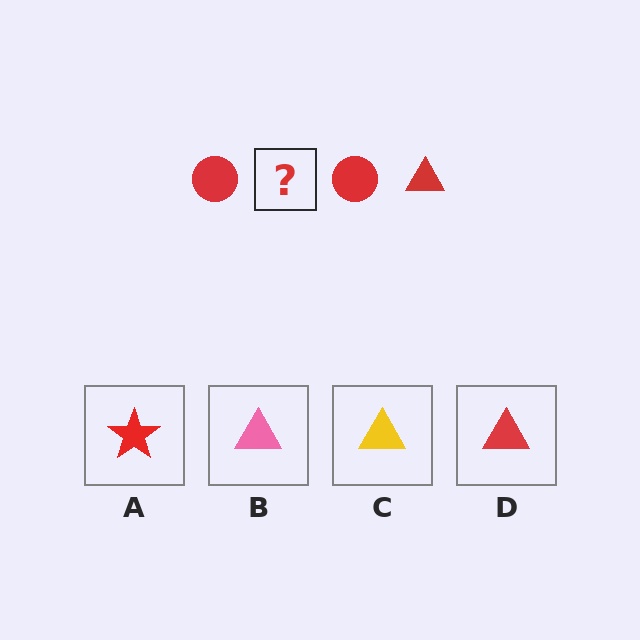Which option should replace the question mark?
Option D.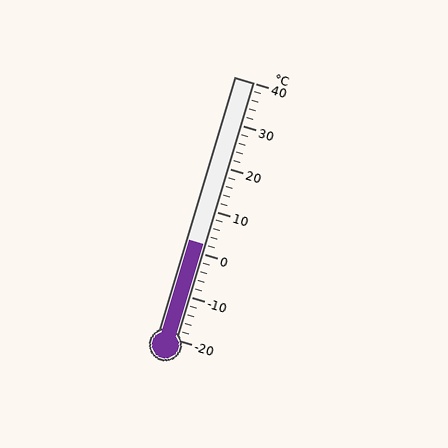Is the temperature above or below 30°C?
The temperature is below 30°C.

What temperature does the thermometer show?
The thermometer shows approximately 2°C.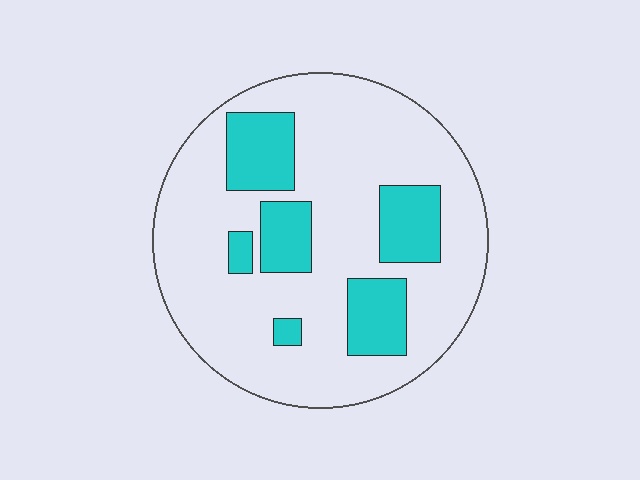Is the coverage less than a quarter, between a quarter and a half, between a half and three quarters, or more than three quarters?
Less than a quarter.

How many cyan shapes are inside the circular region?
6.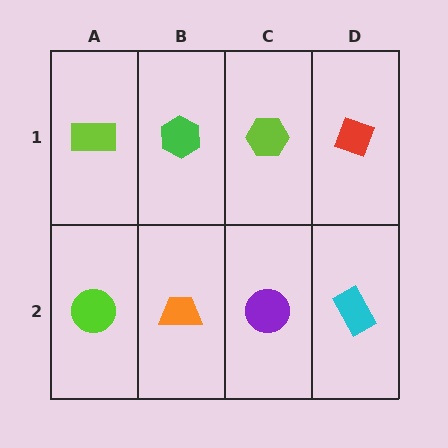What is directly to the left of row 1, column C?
A green hexagon.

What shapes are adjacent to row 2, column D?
A red diamond (row 1, column D), a purple circle (row 2, column C).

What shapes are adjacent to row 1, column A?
A lime circle (row 2, column A), a green hexagon (row 1, column B).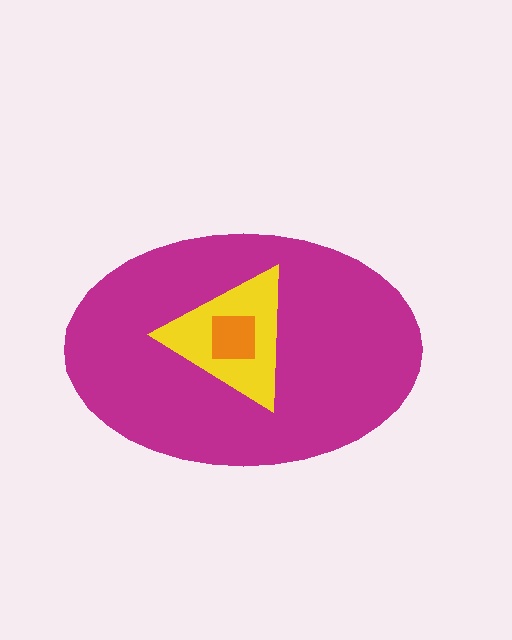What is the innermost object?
The orange square.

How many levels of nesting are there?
3.